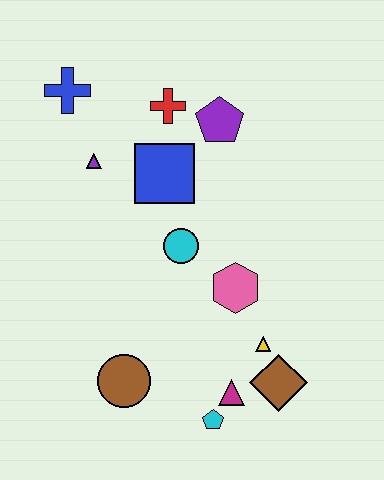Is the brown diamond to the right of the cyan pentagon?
Yes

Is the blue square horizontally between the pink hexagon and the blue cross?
Yes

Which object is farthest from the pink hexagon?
The blue cross is farthest from the pink hexagon.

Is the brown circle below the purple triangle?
Yes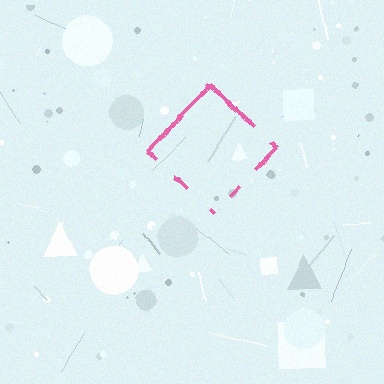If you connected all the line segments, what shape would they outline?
They would outline a diamond.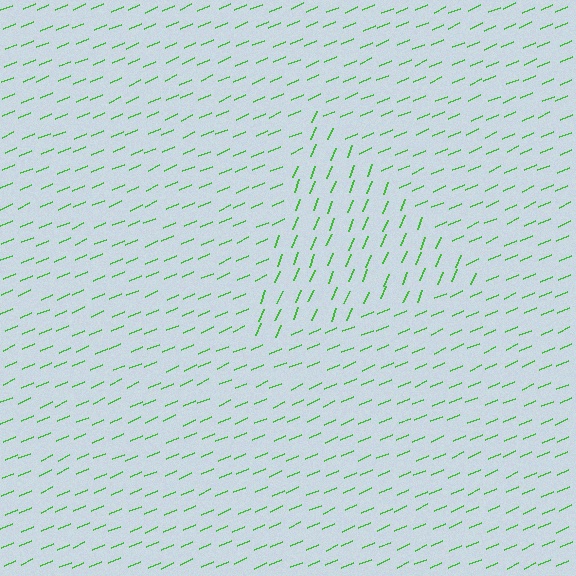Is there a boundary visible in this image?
Yes, there is a texture boundary formed by a change in line orientation.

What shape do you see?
I see a triangle.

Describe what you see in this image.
The image is filled with small green line segments. A triangle region in the image has lines oriented differently from the surrounding lines, creating a visible texture boundary.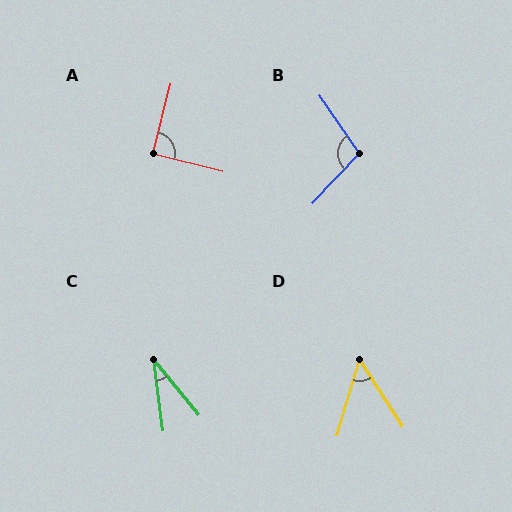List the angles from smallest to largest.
C (31°), D (49°), A (90°), B (102°).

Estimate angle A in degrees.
Approximately 90 degrees.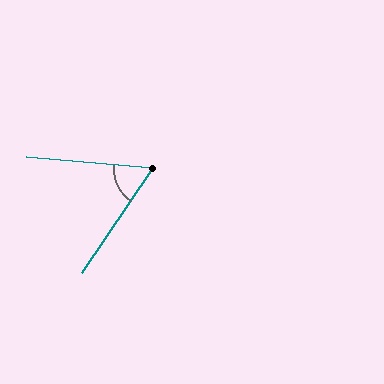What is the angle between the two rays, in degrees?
Approximately 61 degrees.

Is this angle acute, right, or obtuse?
It is acute.